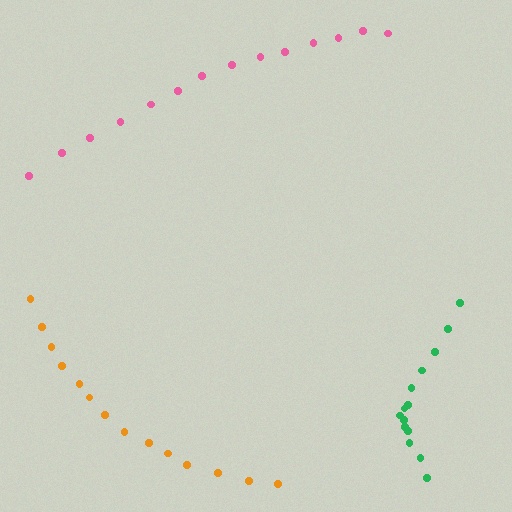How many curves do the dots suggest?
There are 3 distinct paths.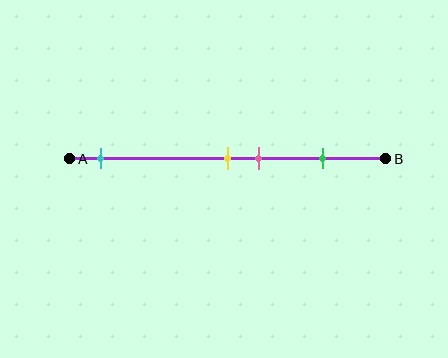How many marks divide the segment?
There are 4 marks dividing the segment.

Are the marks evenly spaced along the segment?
No, the marks are not evenly spaced.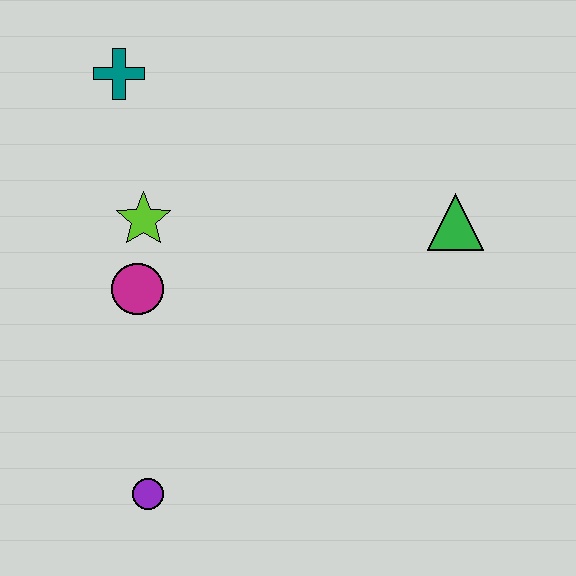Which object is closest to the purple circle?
The magenta circle is closest to the purple circle.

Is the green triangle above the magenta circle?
Yes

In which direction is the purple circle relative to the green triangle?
The purple circle is to the left of the green triangle.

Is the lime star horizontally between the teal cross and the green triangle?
Yes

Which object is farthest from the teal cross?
The purple circle is farthest from the teal cross.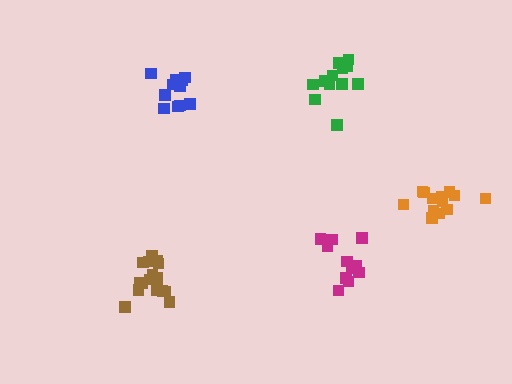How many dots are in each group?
Group 1: 11 dots, Group 2: 11 dots, Group 3: 12 dots, Group 4: 17 dots, Group 5: 13 dots (64 total).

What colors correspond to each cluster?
The clusters are colored: blue, magenta, green, brown, orange.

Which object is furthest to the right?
The orange cluster is rightmost.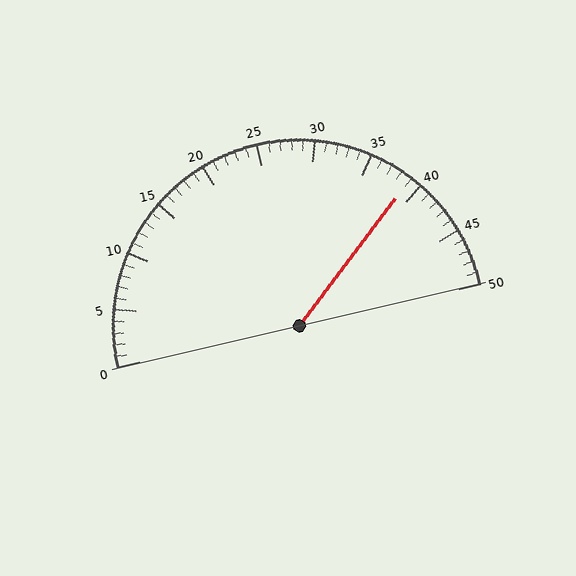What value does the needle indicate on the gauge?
The needle indicates approximately 39.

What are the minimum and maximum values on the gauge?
The gauge ranges from 0 to 50.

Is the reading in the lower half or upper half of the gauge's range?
The reading is in the upper half of the range (0 to 50).